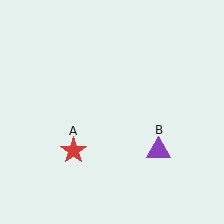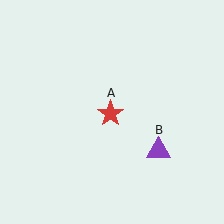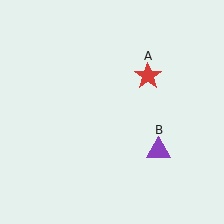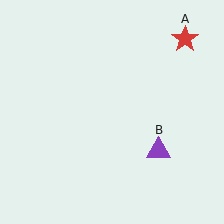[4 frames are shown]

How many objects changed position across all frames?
1 object changed position: red star (object A).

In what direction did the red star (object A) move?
The red star (object A) moved up and to the right.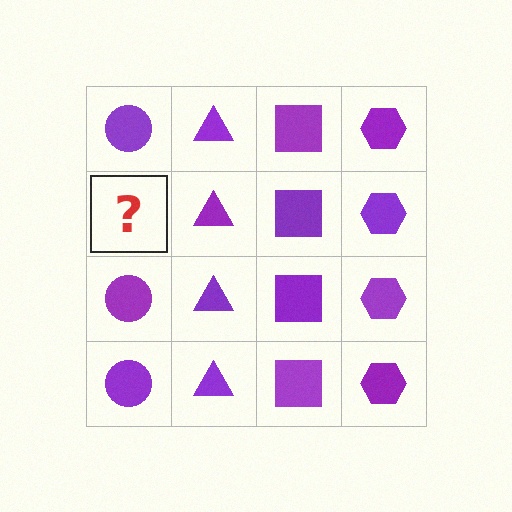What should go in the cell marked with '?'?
The missing cell should contain a purple circle.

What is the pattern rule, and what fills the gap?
The rule is that each column has a consistent shape. The gap should be filled with a purple circle.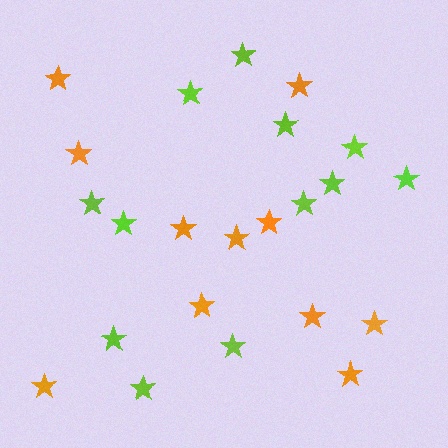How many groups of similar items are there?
There are 2 groups: one group of orange stars (11) and one group of lime stars (12).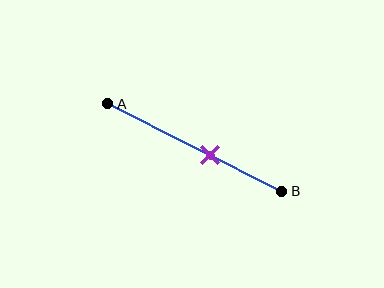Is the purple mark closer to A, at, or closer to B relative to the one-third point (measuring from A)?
The purple mark is closer to point B than the one-third point of segment AB.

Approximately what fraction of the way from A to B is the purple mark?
The purple mark is approximately 60% of the way from A to B.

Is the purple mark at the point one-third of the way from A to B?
No, the mark is at about 60% from A, not at the 33% one-third point.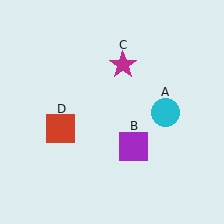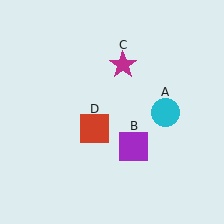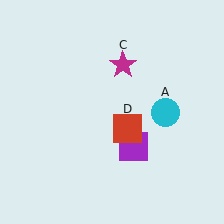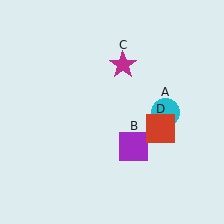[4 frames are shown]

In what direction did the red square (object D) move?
The red square (object D) moved right.